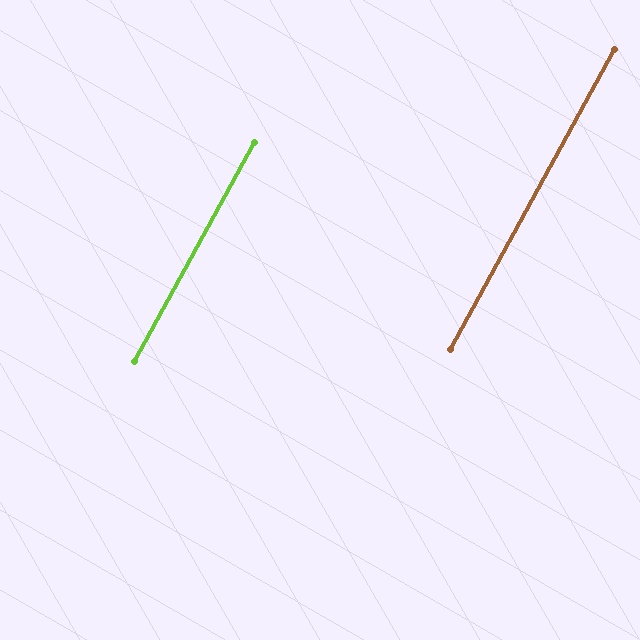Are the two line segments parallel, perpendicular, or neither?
Parallel — their directions differ by only 0.2°.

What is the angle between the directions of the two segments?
Approximately 0 degrees.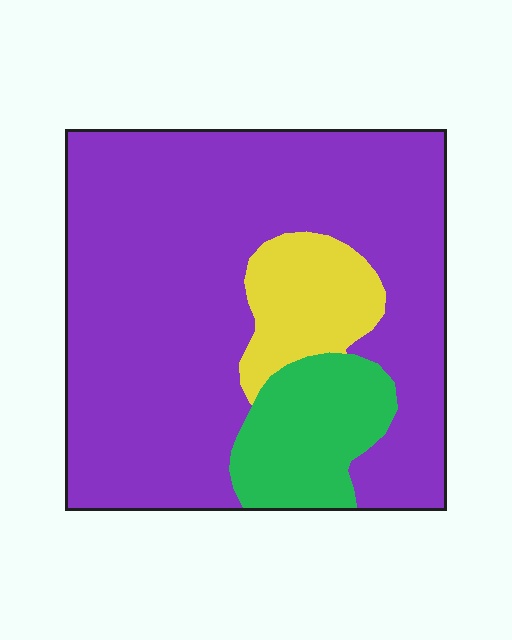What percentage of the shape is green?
Green takes up about one eighth (1/8) of the shape.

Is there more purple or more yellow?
Purple.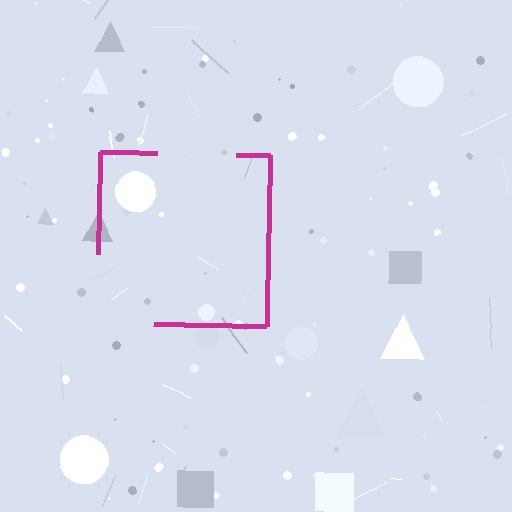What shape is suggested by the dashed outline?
The dashed outline suggests a square.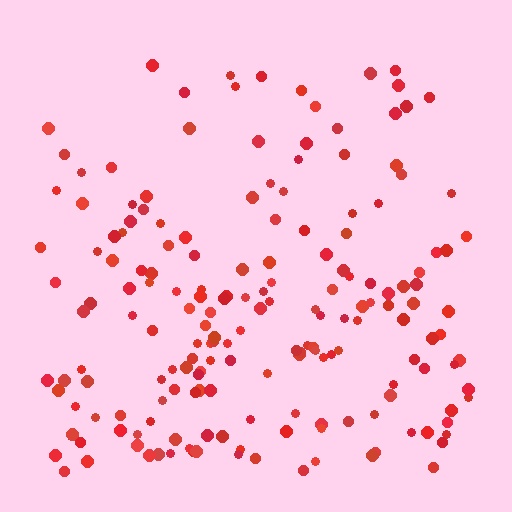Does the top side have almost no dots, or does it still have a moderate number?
Still a moderate number, just noticeably fewer than the bottom.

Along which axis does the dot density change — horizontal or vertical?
Vertical.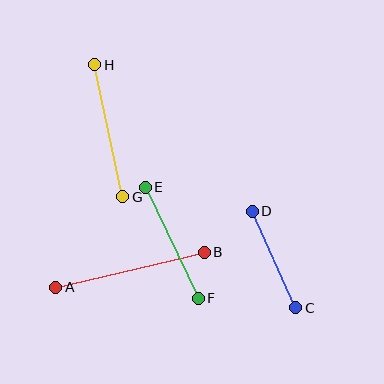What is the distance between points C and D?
The distance is approximately 106 pixels.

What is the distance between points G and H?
The distance is approximately 135 pixels.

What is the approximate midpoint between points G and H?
The midpoint is at approximately (109, 131) pixels.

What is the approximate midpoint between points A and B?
The midpoint is at approximately (130, 270) pixels.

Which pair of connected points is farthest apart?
Points A and B are farthest apart.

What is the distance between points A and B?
The distance is approximately 153 pixels.